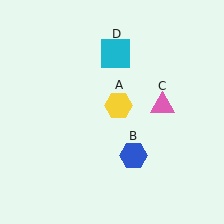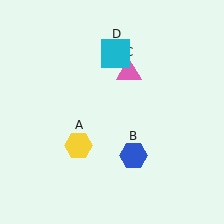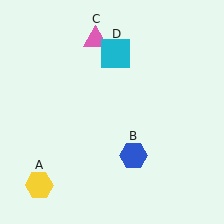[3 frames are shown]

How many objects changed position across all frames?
2 objects changed position: yellow hexagon (object A), pink triangle (object C).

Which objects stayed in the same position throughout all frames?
Blue hexagon (object B) and cyan square (object D) remained stationary.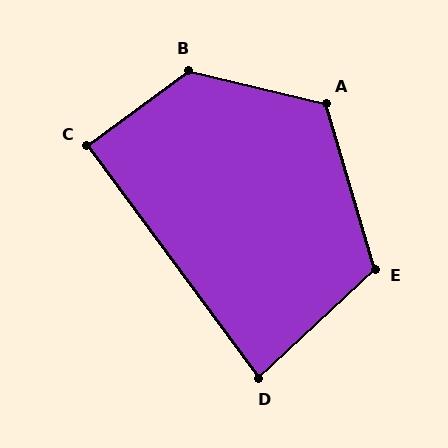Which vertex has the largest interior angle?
B, at approximately 130 degrees.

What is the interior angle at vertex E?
Approximately 117 degrees (obtuse).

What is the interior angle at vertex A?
Approximately 120 degrees (obtuse).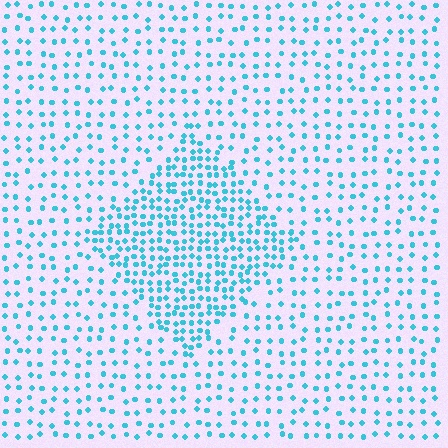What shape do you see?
I see a diamond.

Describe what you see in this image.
The image contains small cyan elements arranged at two different densities. A diamond-shaped region is visible where the elements are more densely packed than the surrounding area.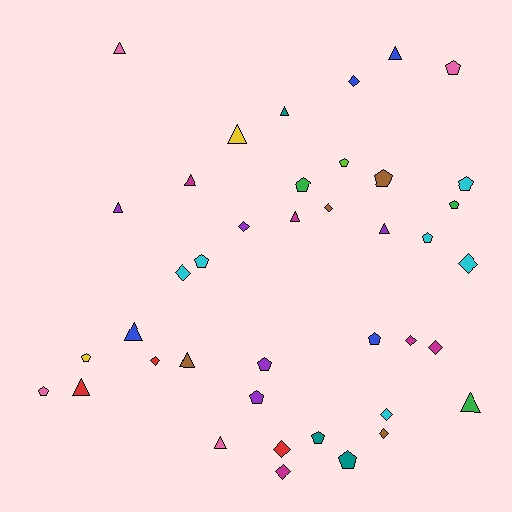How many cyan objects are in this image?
There are 6 cyan objects.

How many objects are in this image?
There are 40 objects.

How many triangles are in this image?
There are 13 triangles.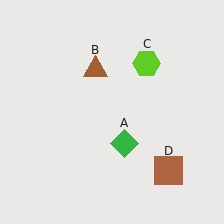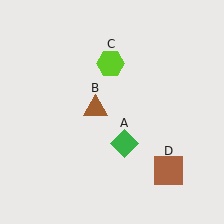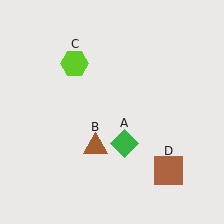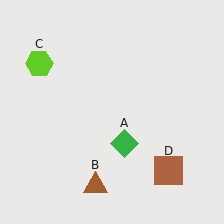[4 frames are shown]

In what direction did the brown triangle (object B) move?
The brown triangle (object B) moved down.